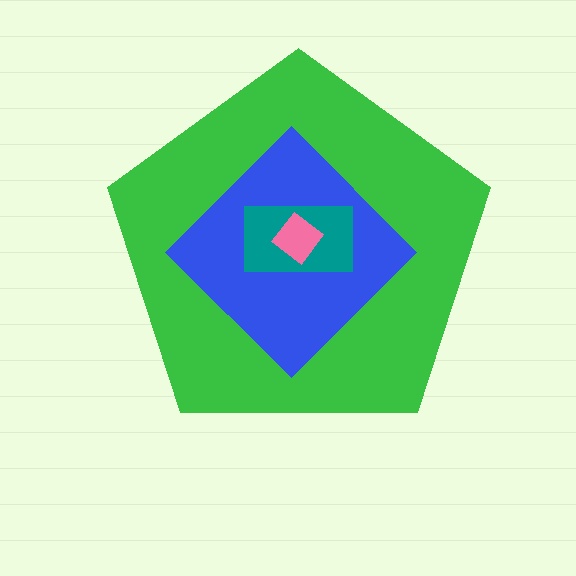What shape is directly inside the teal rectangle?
The pink diamond.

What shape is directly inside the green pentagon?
The blue diamond.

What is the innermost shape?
The pink diamond.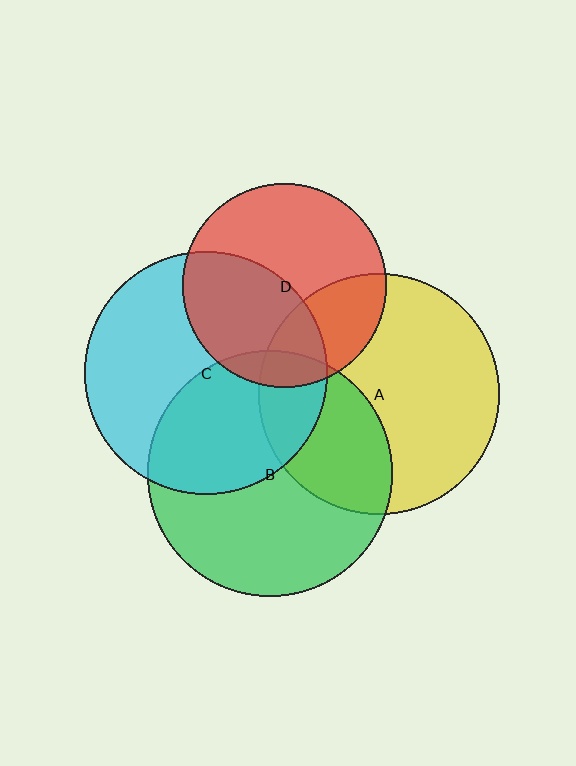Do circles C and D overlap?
Yes.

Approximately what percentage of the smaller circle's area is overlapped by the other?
Approximately 45%.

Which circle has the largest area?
Circle B (green).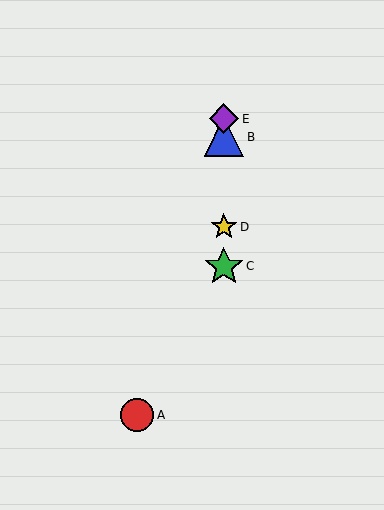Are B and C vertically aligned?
Yes, both are at x≈224.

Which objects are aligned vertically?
Objects B, C, D, E are aligned vertically.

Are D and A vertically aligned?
No, D is at x≈224 and A is at x≈137.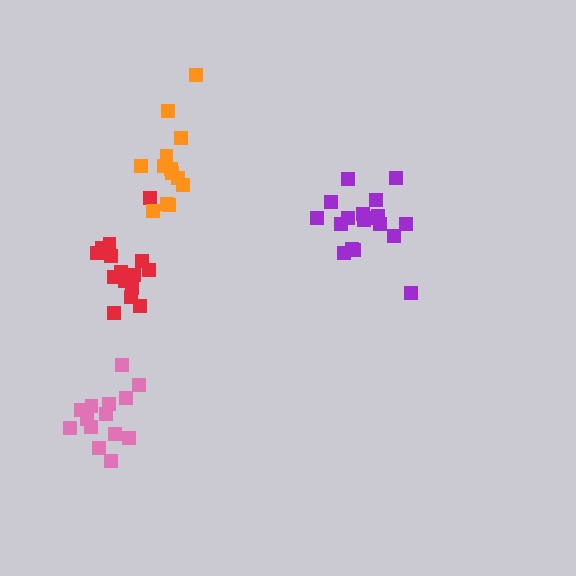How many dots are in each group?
Group 1: 18 dots, Group 2: 15 dots, Group 3: 14 dots, Group 4: 13 dots (60 total).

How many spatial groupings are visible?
There are 4 spatial groupings.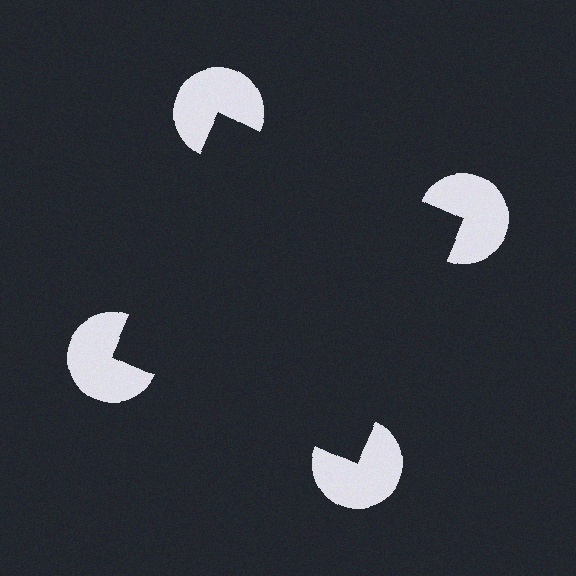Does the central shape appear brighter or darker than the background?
It typically appears slightly darker than the background, even though no actual brightness change is drawn.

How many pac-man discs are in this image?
There are 4 — one at each vertex of the illusory square.